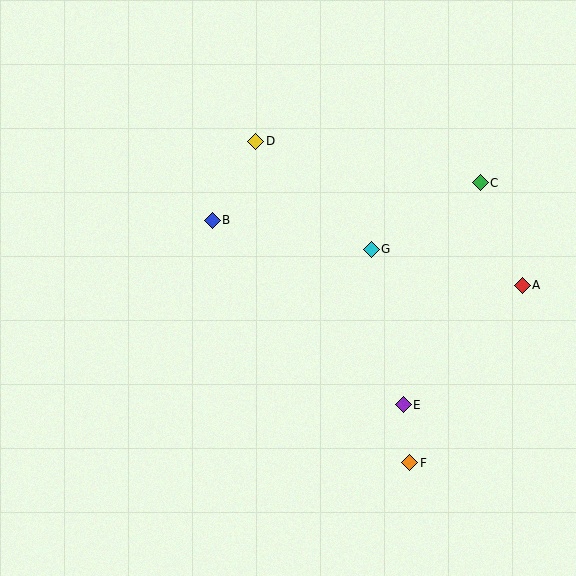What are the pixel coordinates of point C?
Point C is at (480, 183).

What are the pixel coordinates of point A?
Point A is at (522, 285).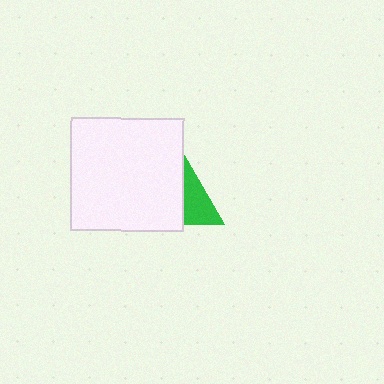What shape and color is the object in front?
The object in front is a white square.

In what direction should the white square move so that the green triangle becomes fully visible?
The white square should move left. That is the shortest direction to clear the overlap and leave the green triangle fully visible.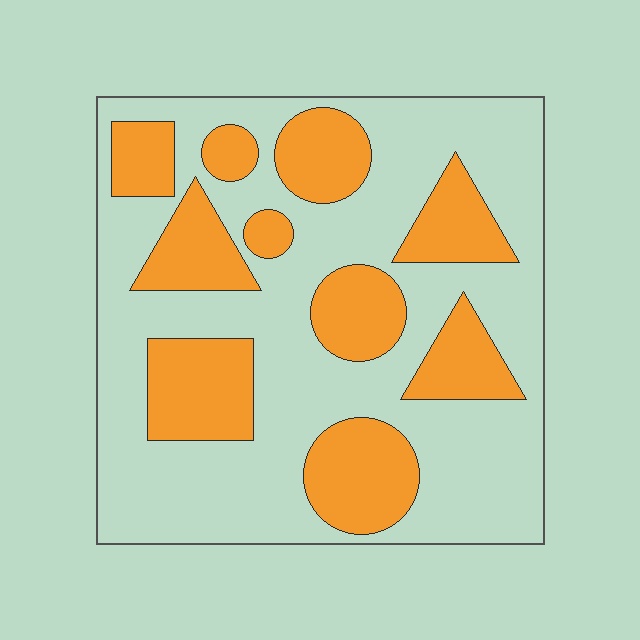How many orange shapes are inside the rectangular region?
10.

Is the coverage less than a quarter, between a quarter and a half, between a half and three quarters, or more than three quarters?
Between a quarter and a half.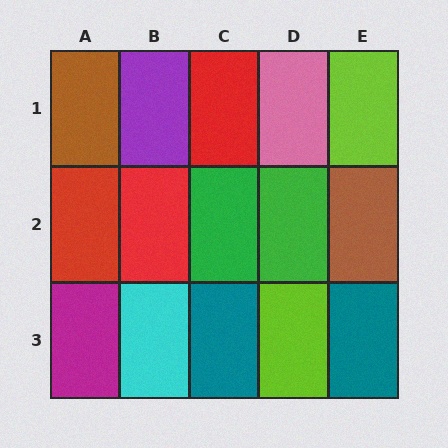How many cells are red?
3 cells are red.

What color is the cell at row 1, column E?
Lime.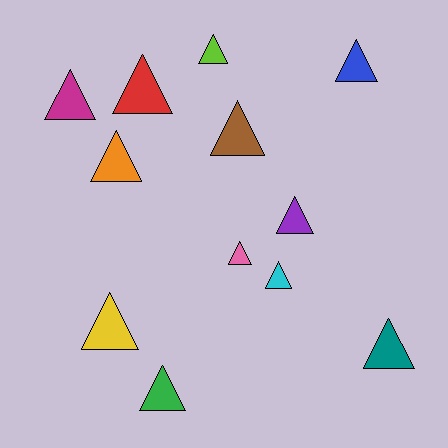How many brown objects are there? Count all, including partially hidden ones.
There is 1 brown object.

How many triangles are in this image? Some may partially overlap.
There are 12 triangles.